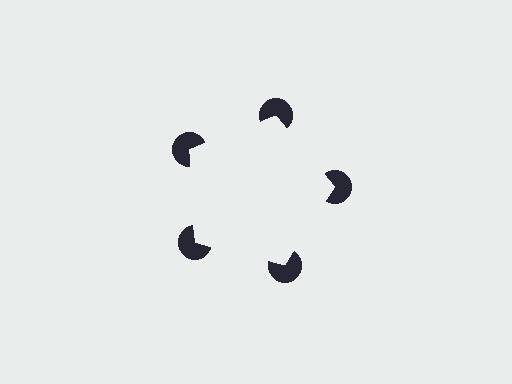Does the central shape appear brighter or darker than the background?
It typically appears slightly brighter than the background, even though no actual brightness change is drawn.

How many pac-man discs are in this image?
There are 5 — one at each vertex of the illusory pentagon.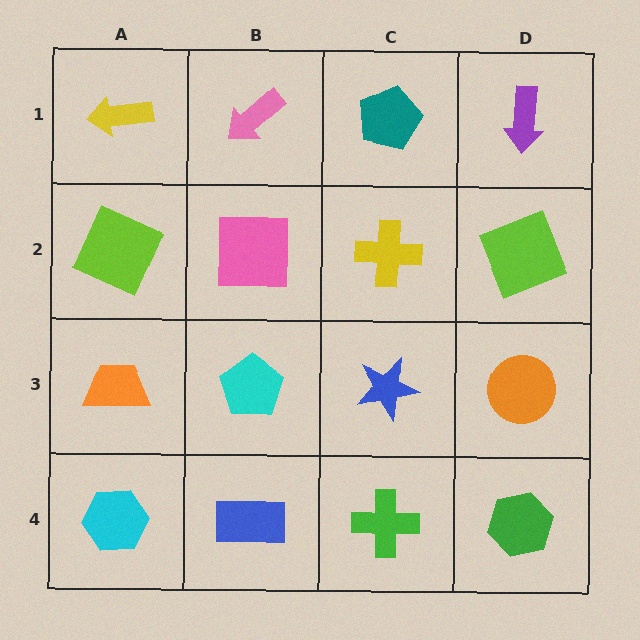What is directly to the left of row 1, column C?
A pink arrow.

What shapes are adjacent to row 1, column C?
A yellow cross (row 2, column C), a pink arrow (row 1, column B), a purple arrow (row 1, column D).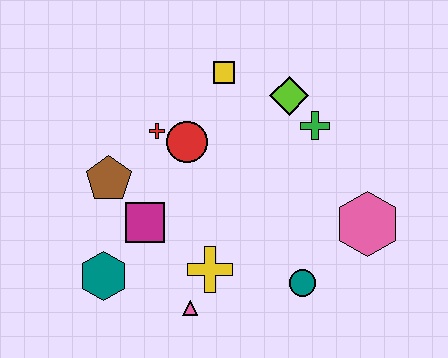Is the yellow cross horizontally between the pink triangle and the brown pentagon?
No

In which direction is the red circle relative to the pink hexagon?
The red circle is to the left of the pink hexagon.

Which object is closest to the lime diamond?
The green cross is closest to the lime diamond.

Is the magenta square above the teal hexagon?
Yes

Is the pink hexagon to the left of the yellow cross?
No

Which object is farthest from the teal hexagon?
The pink hexagon is farthest from the teal hexagon.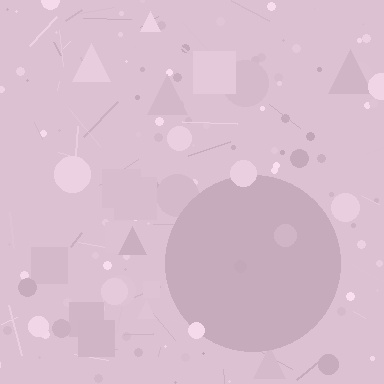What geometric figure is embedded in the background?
A circle is embedded in the background.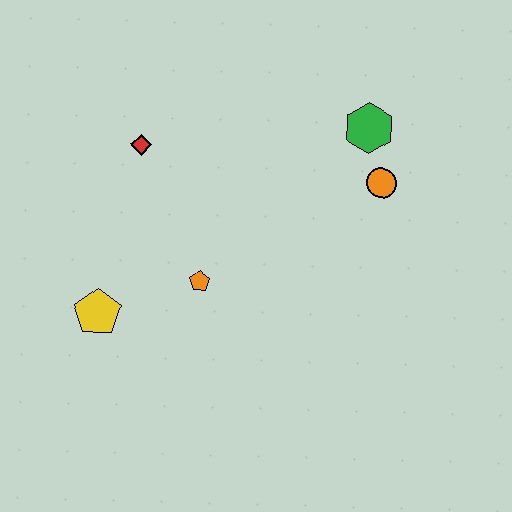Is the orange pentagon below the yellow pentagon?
No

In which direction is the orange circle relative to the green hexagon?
The orange circle is below the green hexagon.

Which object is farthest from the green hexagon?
The yellow pentagon is farthest from the green hexagon.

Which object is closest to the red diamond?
The orange pentagon is closest to the red diamond.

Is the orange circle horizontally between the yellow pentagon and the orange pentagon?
No